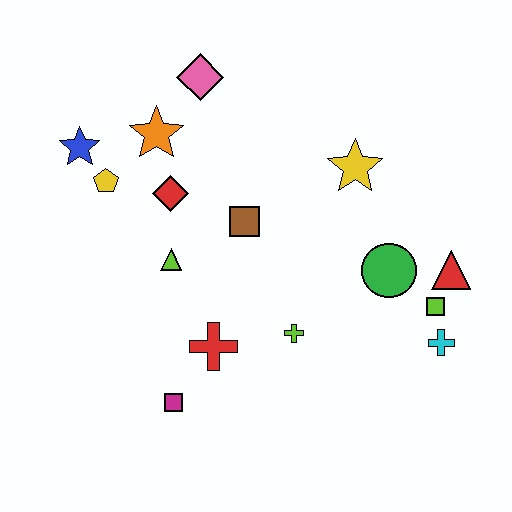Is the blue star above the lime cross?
Yes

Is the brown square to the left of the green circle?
Yes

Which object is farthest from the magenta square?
The pink diamond is farthest from the magenta square.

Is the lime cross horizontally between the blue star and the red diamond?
No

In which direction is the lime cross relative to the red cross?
The lime cross is to the right of the red cross.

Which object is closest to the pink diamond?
The orange star is closest to the pink diamond.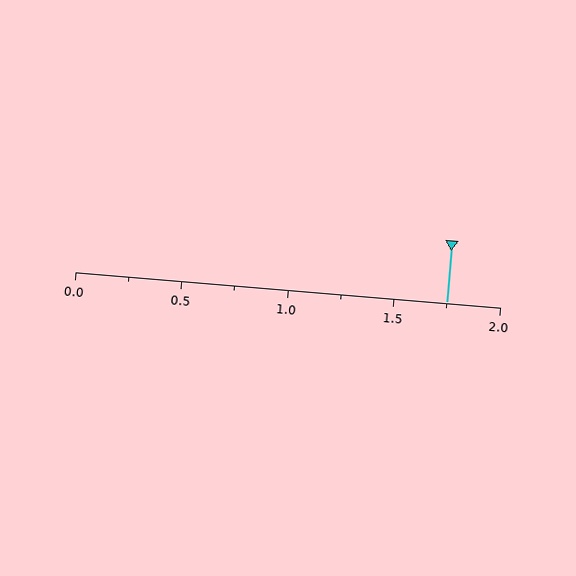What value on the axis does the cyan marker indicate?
The marker indicates approximately 1.75.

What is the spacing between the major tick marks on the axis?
The major ticks are spaced 0.5 apart.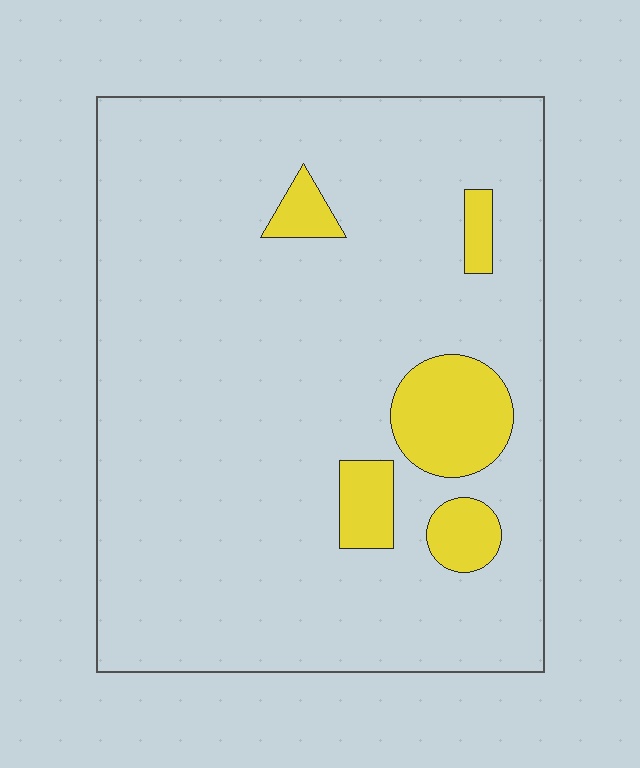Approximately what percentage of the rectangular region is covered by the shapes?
Approximately 10%.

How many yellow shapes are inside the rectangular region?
5.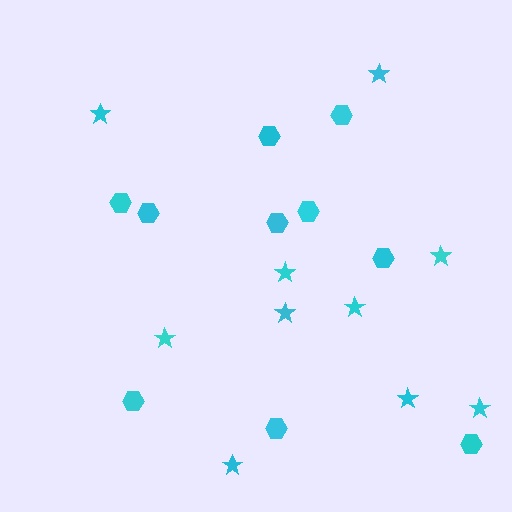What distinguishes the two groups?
There are 2 groups: one group of hexagons (10) and one group of stars (10).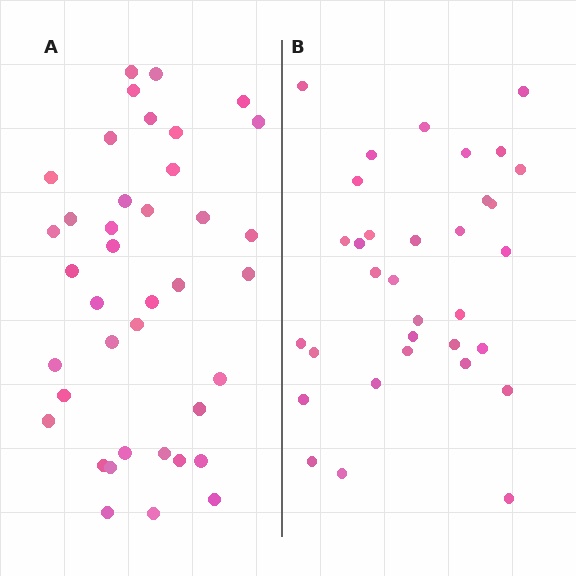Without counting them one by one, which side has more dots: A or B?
Region A (the left region) has more dots.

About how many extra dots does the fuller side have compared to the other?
Region A has about 6 more dots than region B.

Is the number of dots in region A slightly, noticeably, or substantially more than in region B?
Region A has only slightly more — the two regions are fairly close. The ratio is roughly 1.2 to 1.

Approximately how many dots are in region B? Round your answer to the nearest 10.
About 30 dots. (The exact count is 33, which rounds to 30.)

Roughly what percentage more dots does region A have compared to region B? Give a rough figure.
About 20% more.